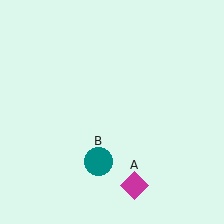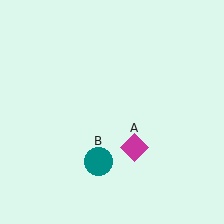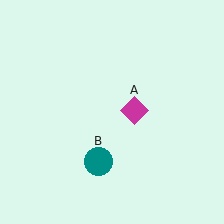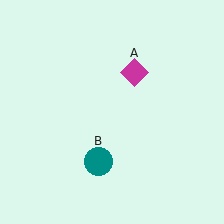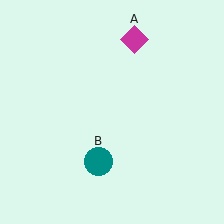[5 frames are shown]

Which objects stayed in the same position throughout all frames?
Teal circle (object B) remained stationary.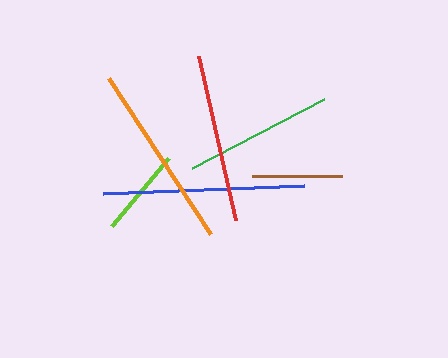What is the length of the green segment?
The green segment is approximately 149 pixels long.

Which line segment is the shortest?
The lime line is the shortest at approximately 89 pixels.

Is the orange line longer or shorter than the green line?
The orange line is longer than the green line.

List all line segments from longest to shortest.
From longest to shortest: blue, orange, red, green, brown, lime.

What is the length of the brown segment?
The brown segment is approximately 90 pixels long.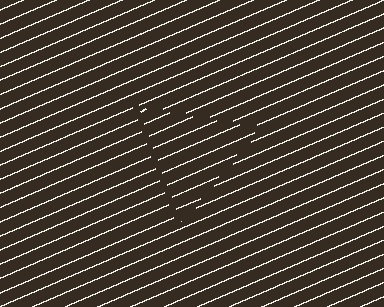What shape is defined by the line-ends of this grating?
An illusory triangle. The interior of the shape contains the same grating, shifted by half a period — the contour is defined by the phase discontinuity where line-ends from the inner and outer gratings abut.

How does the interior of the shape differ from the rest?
The interior of the shape contains the same grating, shifted by half a period — the contour is defined by the phase discontinuity where line-ends from the inner and outer gratings abut.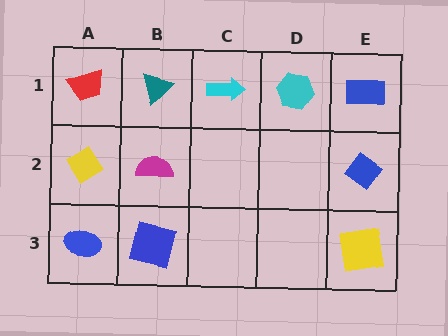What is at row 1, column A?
A red trapezoid.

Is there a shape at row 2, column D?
No, that cell is empty.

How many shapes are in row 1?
5 shapes.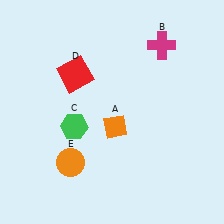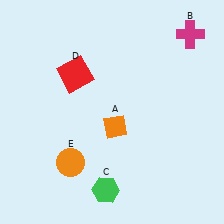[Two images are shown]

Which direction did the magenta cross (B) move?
The magenta cross (B) moved right.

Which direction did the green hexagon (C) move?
The green hexagon (C) moved down.